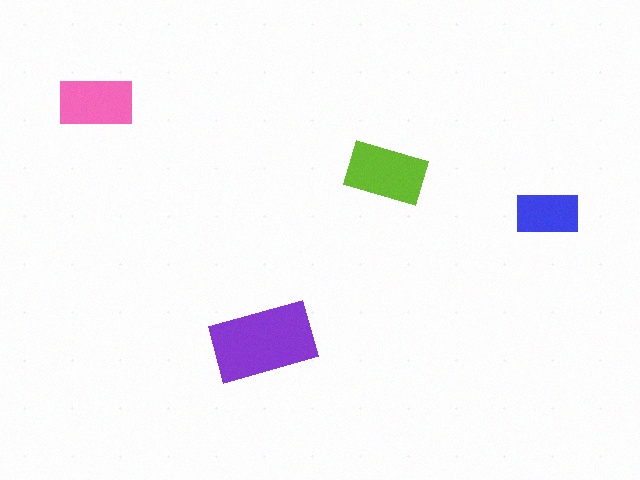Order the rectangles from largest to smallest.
the purple one, the lime one, the pink one, the blue one.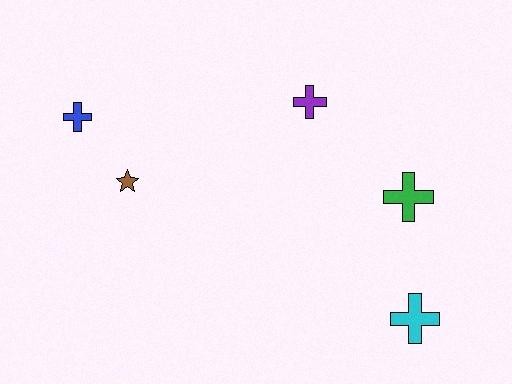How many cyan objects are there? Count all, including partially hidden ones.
There is 1 cyan object.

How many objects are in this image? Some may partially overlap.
There are 5 objects.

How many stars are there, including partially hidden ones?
There is 1 star.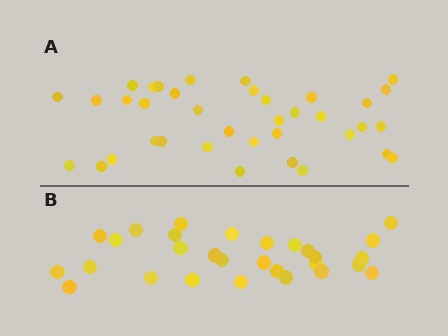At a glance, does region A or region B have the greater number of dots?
Region A (the top region) has more dots.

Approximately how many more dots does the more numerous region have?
Region A has roughly 8 or so more dots than region B.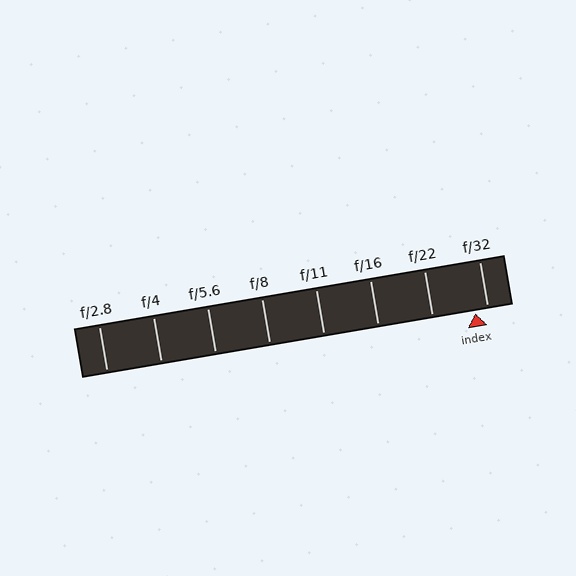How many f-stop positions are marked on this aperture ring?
There are 8 f-stop positions marked.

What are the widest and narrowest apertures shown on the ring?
The widest aperture shown is f/2.8 and the narrowest is f/32.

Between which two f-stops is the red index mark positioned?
The index mark is between f/22 and f/32.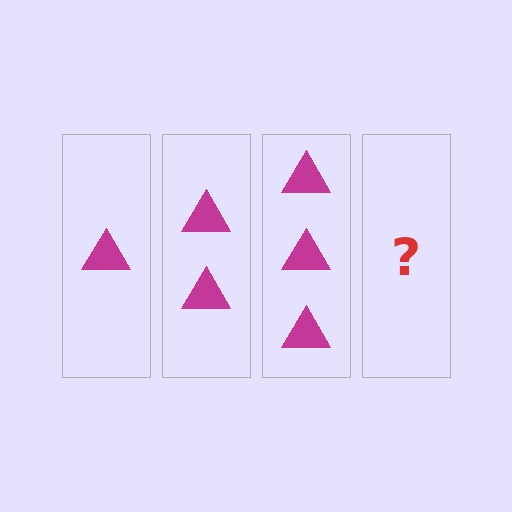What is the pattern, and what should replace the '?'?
The pattern is that each step adds one more triangle. The '?' should be 4 triangles.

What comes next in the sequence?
The next element should be 4 triangles.